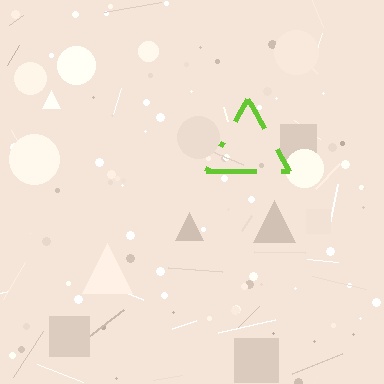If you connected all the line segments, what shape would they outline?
They would outline a triangle.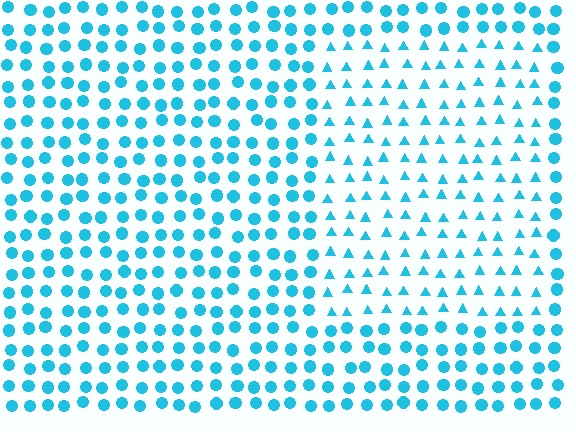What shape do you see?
I see a rectangle.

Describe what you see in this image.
The image is filled with small cyan elements arranged in a uniform grid. A rectangle-shaped region contains triangles, while the surrounding area contains circles. The boundary is defined purely by the change in element shape.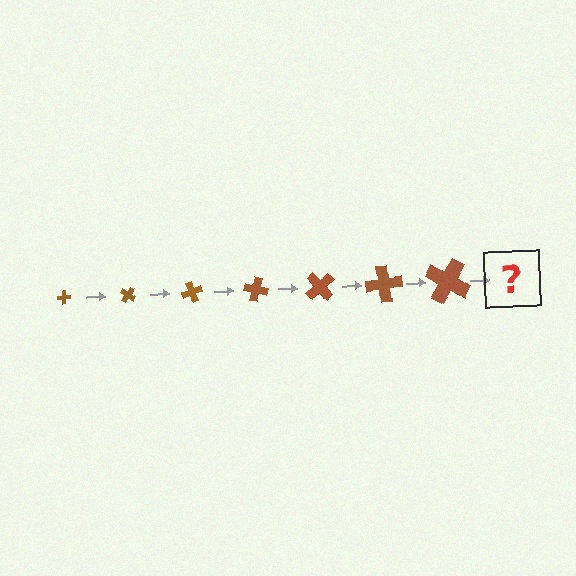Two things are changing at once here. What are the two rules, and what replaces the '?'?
The two rules are that the cross grows larger each step and it rotates 35 degrees each step. The '?' should be a cross, larger than the previous one and rotated 245 degrees from the start.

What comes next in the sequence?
The next element should be a cross, larger than the previous one and rotated 245 degrees from the start.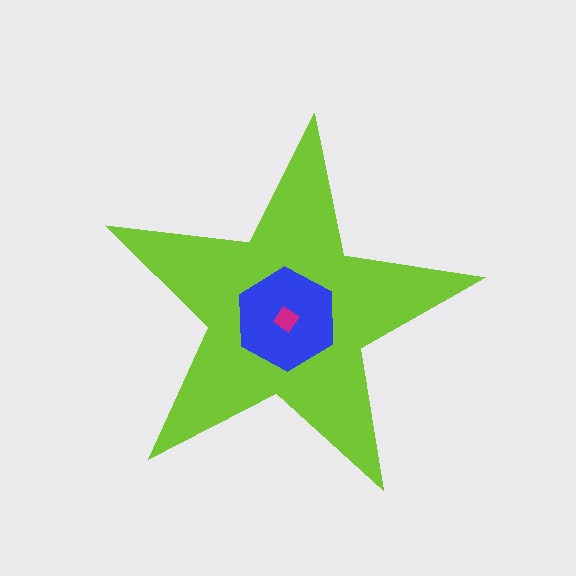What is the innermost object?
The magenta diamond.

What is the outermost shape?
The lime star.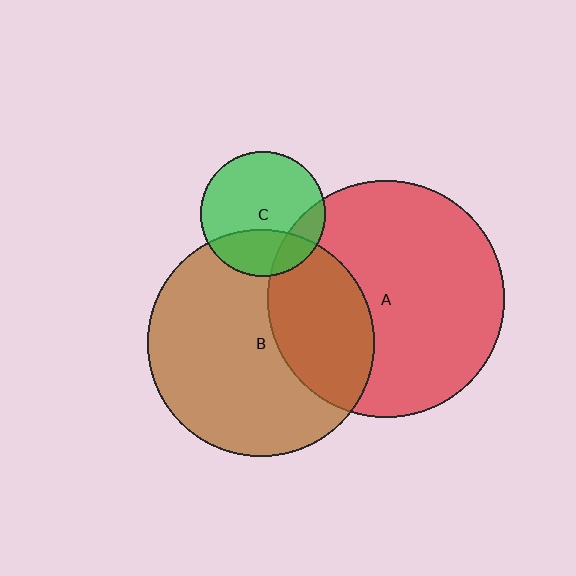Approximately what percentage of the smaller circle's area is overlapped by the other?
Approximately 15%.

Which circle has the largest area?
Circle A (red).